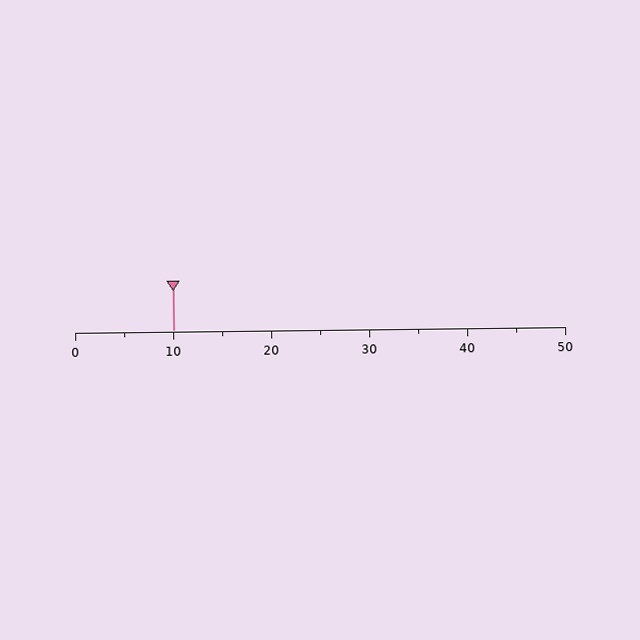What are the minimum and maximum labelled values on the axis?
The axis runs from 0 to 50.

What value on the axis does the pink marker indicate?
The marker indicates approximately 10.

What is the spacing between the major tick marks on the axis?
The major ticks are spaced 10 apart.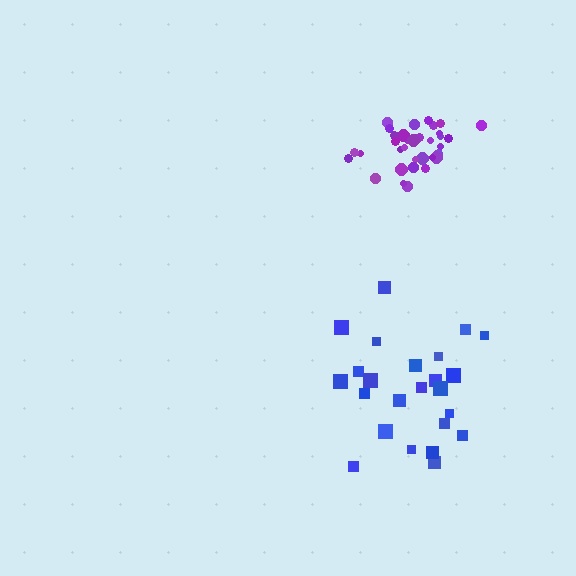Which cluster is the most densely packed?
Purple.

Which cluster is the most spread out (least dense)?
Blue.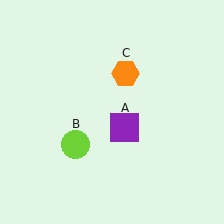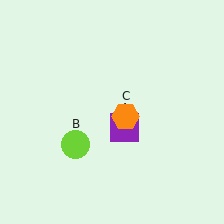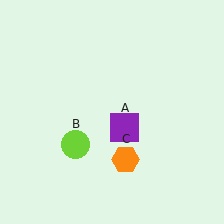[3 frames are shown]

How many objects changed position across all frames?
1 object changed position: orange hexagon (object C).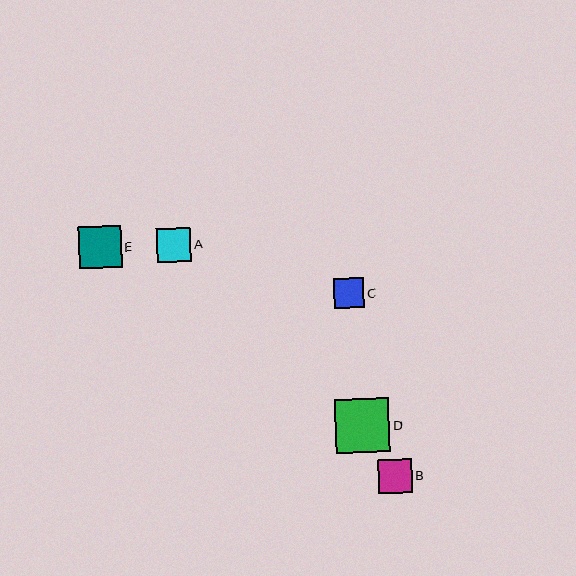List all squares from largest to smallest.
From largest to smallest: D, E, A, B, C.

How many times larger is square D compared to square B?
Square D is approximately 1.6 times the size of square B.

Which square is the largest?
Square D is the largest with a size of approximately 54 pixels.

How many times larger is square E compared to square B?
Square E is approximately 1.3 times the size of square B.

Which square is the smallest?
Square C is the smallest with a size of approximately 31 pixels.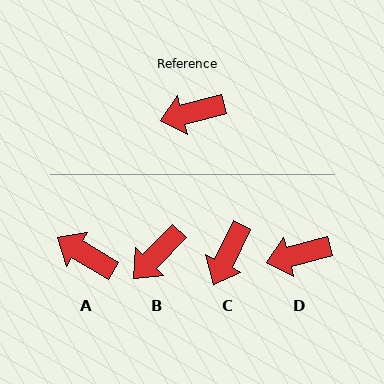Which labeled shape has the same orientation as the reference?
D.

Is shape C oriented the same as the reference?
No, it is off by about 49 degrees.